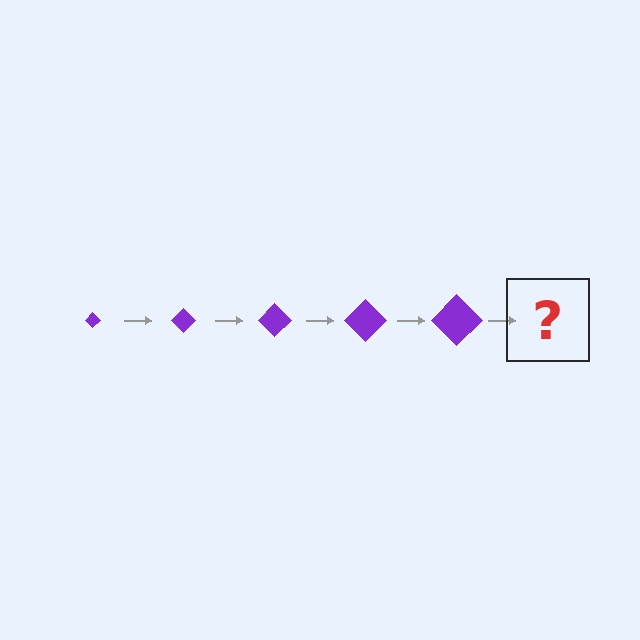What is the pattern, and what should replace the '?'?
The pattern is that the diamond gets progressively larger each step. The '?' should be a purple diamond, larger than the previous one.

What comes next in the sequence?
The next element should be a purple diamond, larger than the previous one.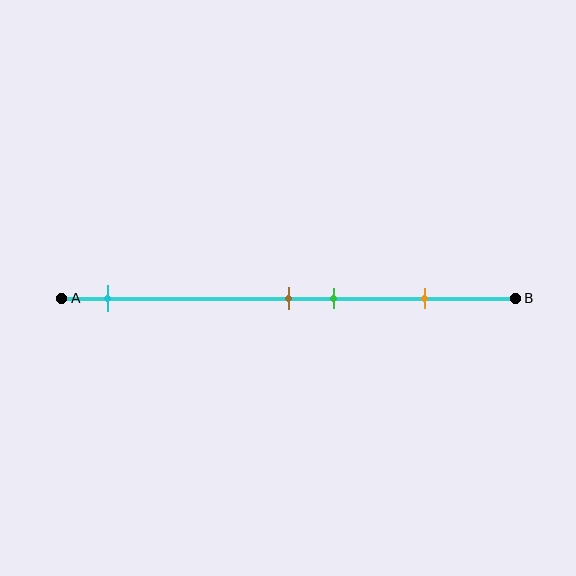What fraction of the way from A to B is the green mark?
The green mark is approximately 60% (0.6) of the way from A to B.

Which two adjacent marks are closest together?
The brown and green marks are the closest adjacent pair.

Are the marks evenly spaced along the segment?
No, the marks are not evenly spaced.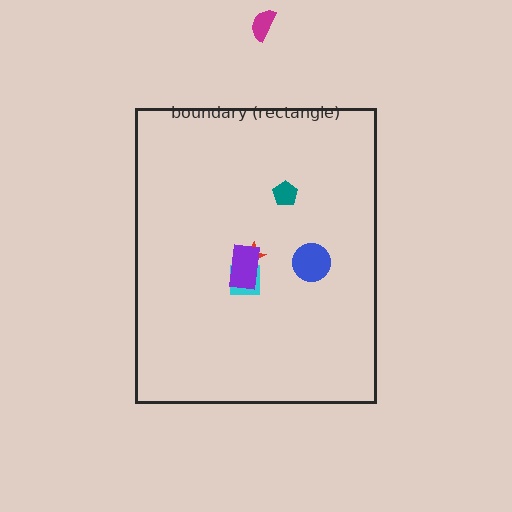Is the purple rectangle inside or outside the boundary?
Inside.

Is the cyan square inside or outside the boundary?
Inside.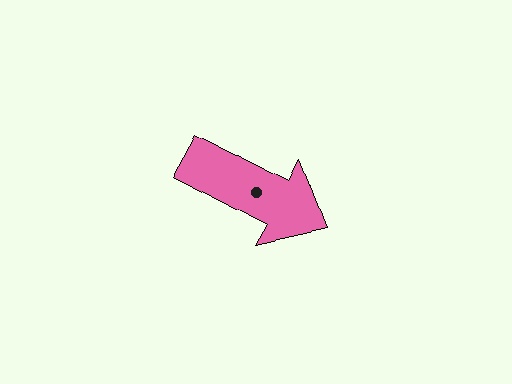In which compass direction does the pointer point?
Southeast.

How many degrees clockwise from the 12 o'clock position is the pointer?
Approximately 118 degrees.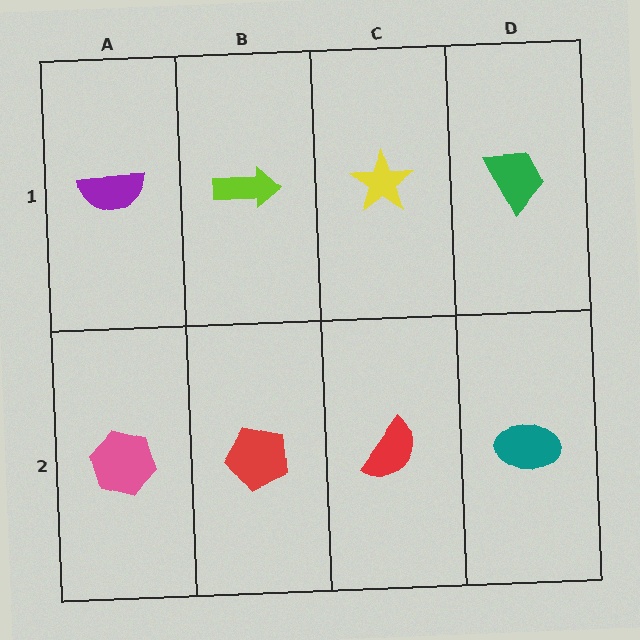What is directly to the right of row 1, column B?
A yellow star.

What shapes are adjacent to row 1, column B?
A red pentagon (row 2, column B), a purple semicircle (row 1, column A), a yellow star (row 1, column C).